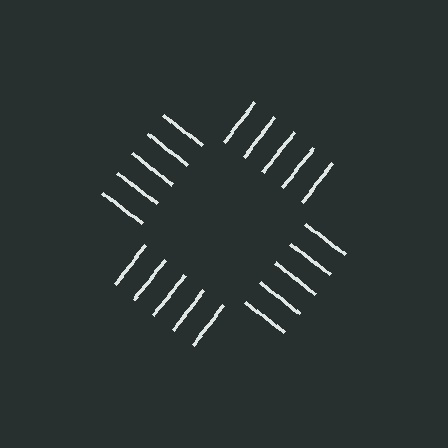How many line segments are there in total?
20 — 5 along each of the 4 edges.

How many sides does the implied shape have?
4 sides — the line-ends trace a square.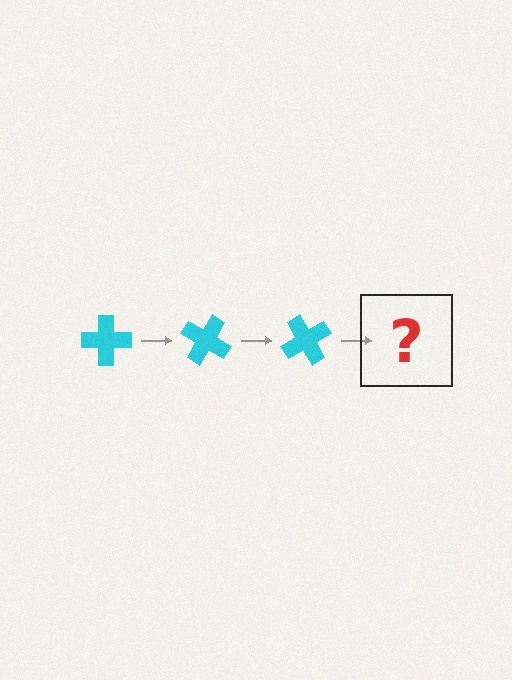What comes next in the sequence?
The next element should be a cyan cross rotated 90 degrees.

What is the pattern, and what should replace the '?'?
The pattern is that the cross rotates 30 degrees each step. The '?' should be a cyan cross rotated 90 degrees.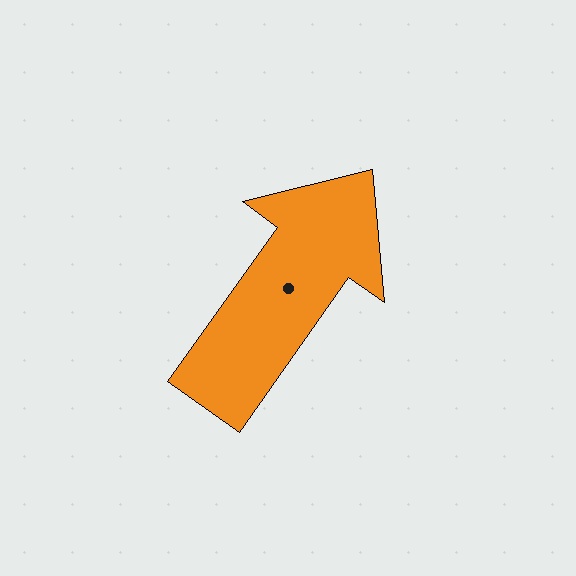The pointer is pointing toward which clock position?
Roughly 1 o'clock.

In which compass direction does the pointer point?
Northeast.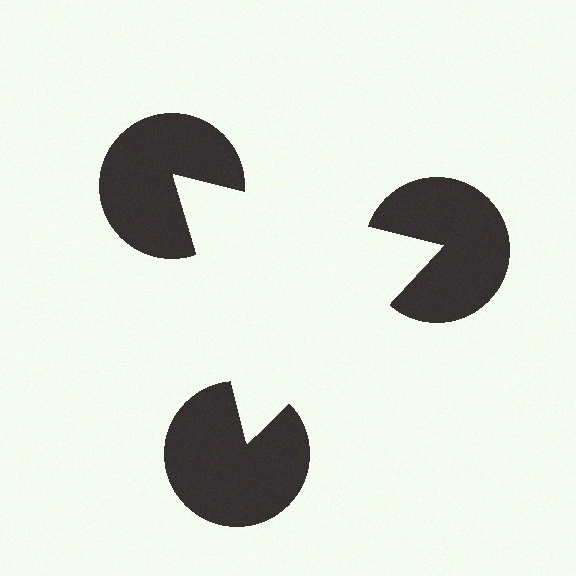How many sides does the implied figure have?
3 sides.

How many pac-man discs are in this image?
There are 3 — one at each vertex of the illusory triangle.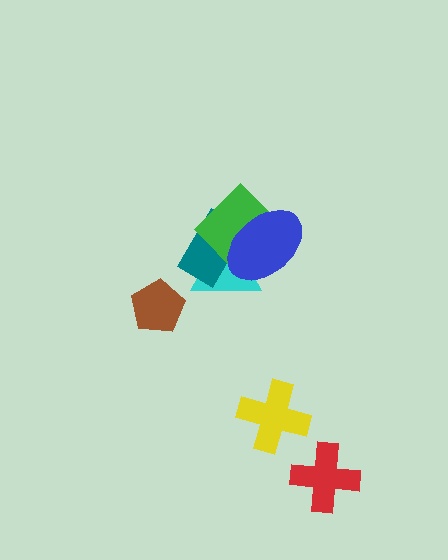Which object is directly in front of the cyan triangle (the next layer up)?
The teal rectangle is directly in front of the cyan triangle.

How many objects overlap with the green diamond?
3 objects overlap with the green diamond.